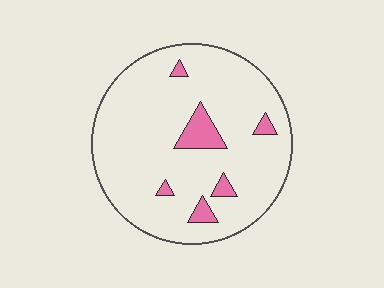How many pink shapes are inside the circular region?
6.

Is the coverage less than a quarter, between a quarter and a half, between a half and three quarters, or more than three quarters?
Less than a quarter.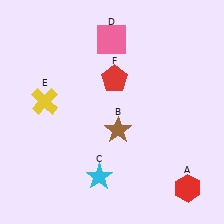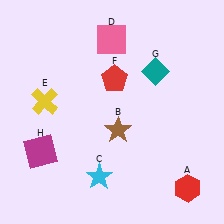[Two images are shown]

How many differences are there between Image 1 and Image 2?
There are 2 differences between the two images.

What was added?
A teal diamond (G), a magenta square (H) were added in Image 2.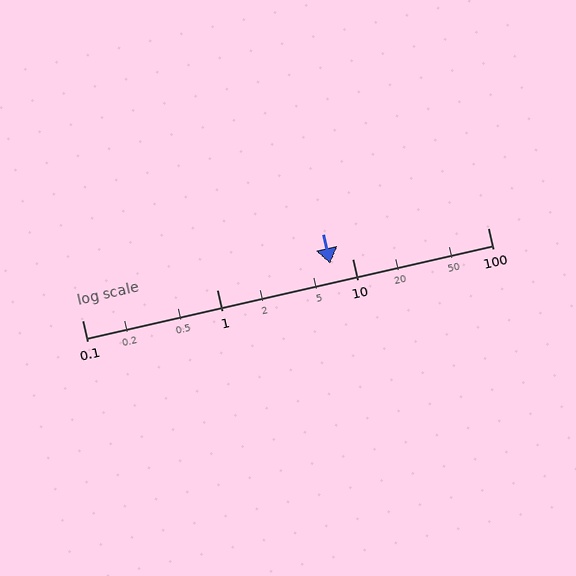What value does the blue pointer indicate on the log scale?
The pointer indicates approximately 6.8.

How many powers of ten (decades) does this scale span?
The scale spans 3 decades, from 0.1 to 100.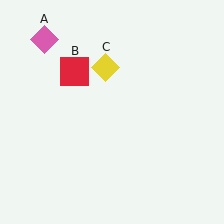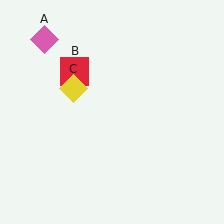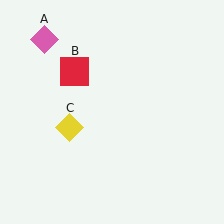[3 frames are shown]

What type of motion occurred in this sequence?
The yellow diamond (object C) rotated counterclockwise around the center of the scene.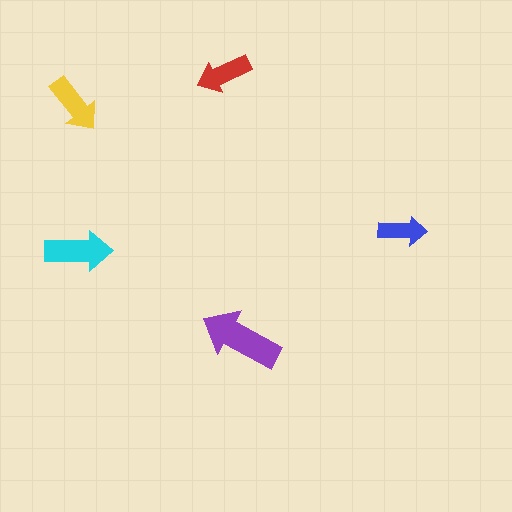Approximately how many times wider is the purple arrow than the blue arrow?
About 1.5 times wider.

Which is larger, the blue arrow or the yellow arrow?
The yellow one.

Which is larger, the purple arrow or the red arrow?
The purple one.